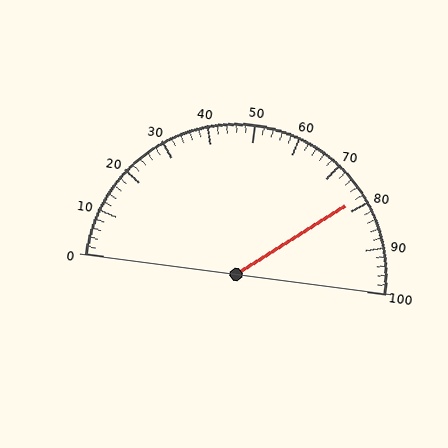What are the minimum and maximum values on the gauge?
The gauge ranges from 0 to 100.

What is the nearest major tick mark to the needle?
The nearest major tick mark is 80.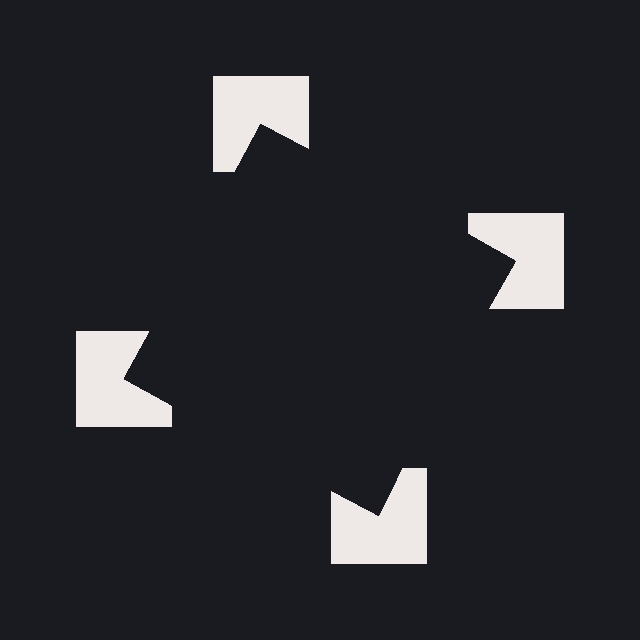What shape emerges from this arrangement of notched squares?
An illusory square — its edges are inferred from the aligned wedge cuts in the notched squares, not physically drawn.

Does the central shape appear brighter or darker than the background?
It typically appears slightly darker than the background, even though no actual brightness change is drawn.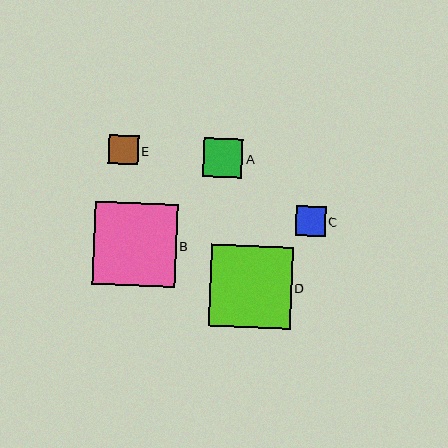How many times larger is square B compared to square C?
Square B is approximately 2.8 times the size of square C.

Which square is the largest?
Square B is the largest with a size of approximately 83 pixels.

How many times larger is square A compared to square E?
Square A is approximately 1.3 times the size of square E.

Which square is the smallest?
Square E is the smallest with a size of approximately 29 pixels.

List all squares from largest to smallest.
From largest to smallest: B, D, A, C, E.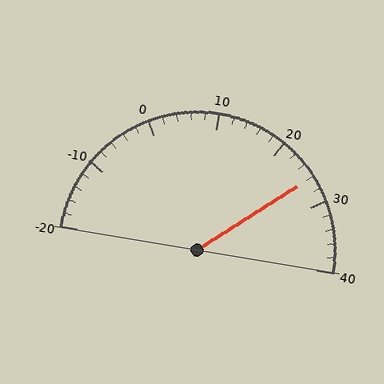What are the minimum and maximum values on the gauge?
The gauge ranges from -20 to 40.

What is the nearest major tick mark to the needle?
The nearest major tick mark is 30.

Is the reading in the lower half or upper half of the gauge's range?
The reading is in the upper half of the range (-20 to 40).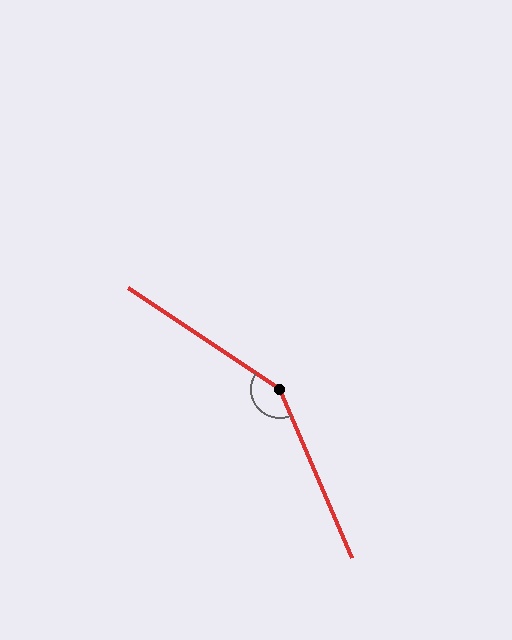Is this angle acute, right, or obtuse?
It is obtuse.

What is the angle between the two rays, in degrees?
Approximately 147 degrees.